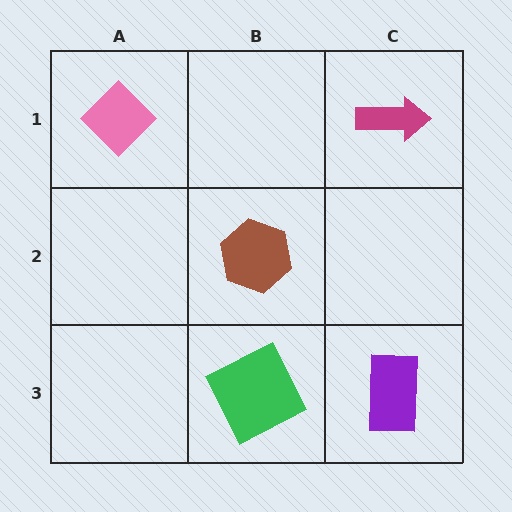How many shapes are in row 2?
1 shape.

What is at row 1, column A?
A pink diamond.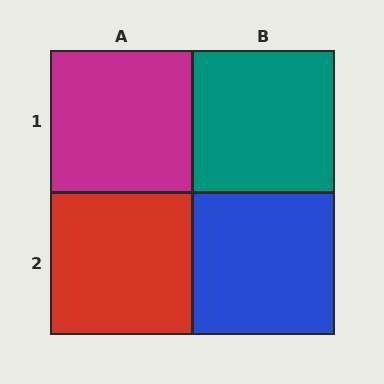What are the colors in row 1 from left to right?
Magenta, teal.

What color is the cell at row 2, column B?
Blue.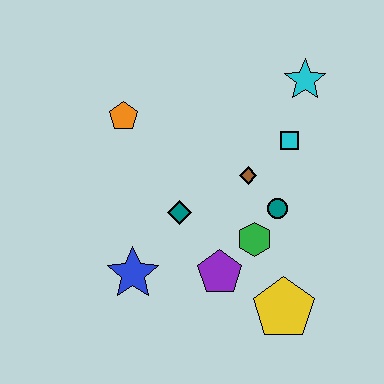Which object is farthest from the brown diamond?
The blue star is farthest from the brown diamond.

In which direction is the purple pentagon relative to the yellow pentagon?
The purple pentagon is to the left of the yellow pentagon.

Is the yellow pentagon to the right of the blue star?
Yes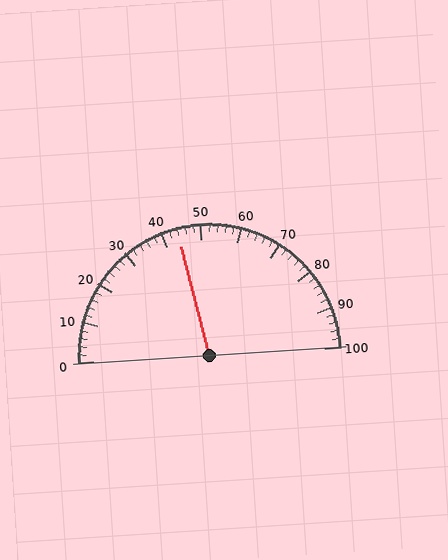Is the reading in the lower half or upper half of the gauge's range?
The reading is in the lower half of the range (0 to 100).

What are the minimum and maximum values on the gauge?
The gauge ranges from 0 to 100.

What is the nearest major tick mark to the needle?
The nearest major tick mark is 40.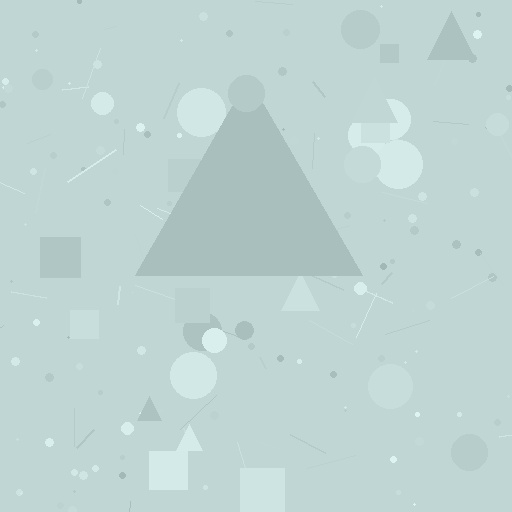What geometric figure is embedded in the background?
A triangle is embedded in the background.